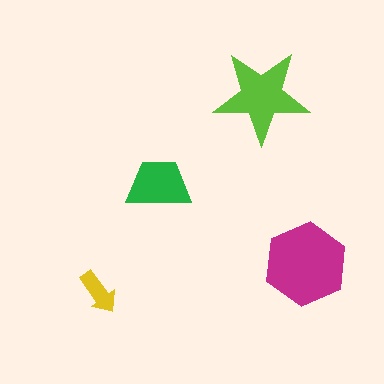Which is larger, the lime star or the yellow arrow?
The lime star.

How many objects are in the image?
There are 4 objects in the image.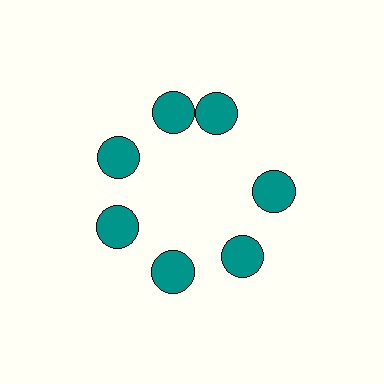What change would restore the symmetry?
The symmetry would be restored by rotating it back into even spacing with its neighbors so that all 7 circles sit at equal angles and equal distance from the center.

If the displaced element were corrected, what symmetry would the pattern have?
It would have 7-fold rotational symmetry — the pattern would map onto itself every 51 degrees.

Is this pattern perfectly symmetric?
No. The 7 teal circles are arranged in a ring, but one element near the 1 o'clock position is rotated out of alignment along the ring, breaking the 7-fold rotational symmetry.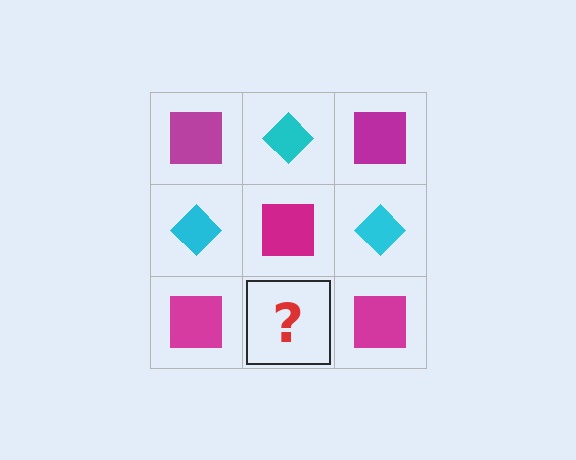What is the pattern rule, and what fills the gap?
The rule is that it alternates magenta square and cyan diamond in a checkerboard pattern. The gap should be filled with a cyan diamond.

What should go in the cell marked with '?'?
The missing cell should contain a cyan diamond.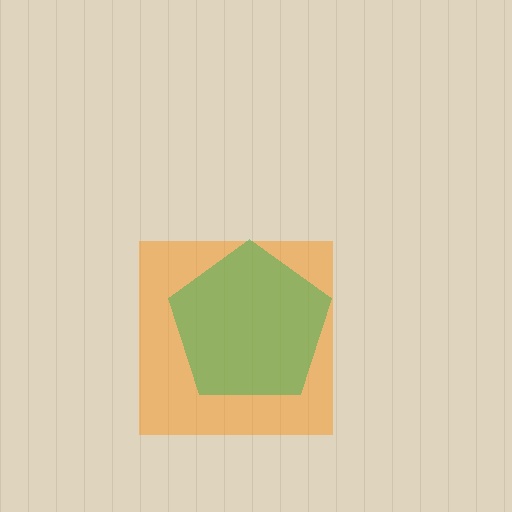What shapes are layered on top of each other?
The layered shapes are: an orange square, a green pentagon.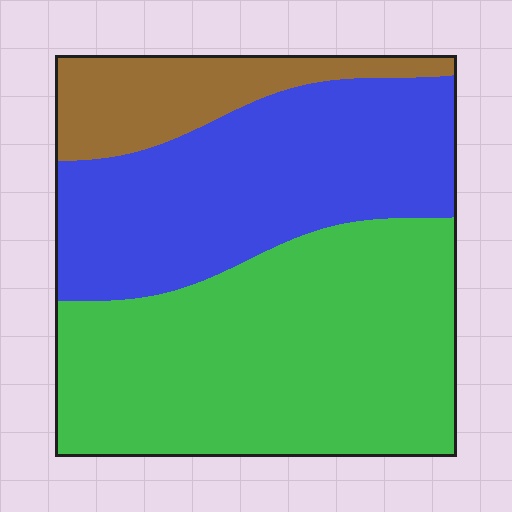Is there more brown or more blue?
Blue.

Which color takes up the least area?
Brown, at roughly 15%.